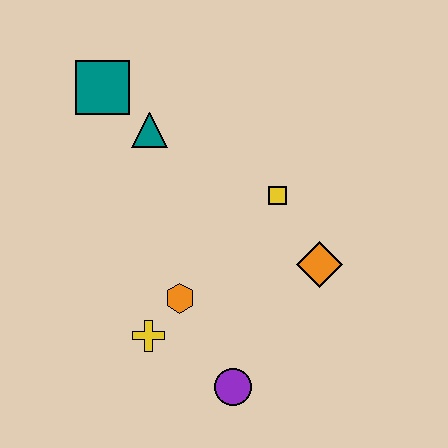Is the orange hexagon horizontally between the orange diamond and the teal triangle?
Yes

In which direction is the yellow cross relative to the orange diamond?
The yellow cross is to the left of the orange diamond.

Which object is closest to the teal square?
The teal triangle is closest to the teal square.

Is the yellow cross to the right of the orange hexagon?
No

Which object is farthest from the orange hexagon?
The teal square is farthest from the orange hexagon.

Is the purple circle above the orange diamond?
No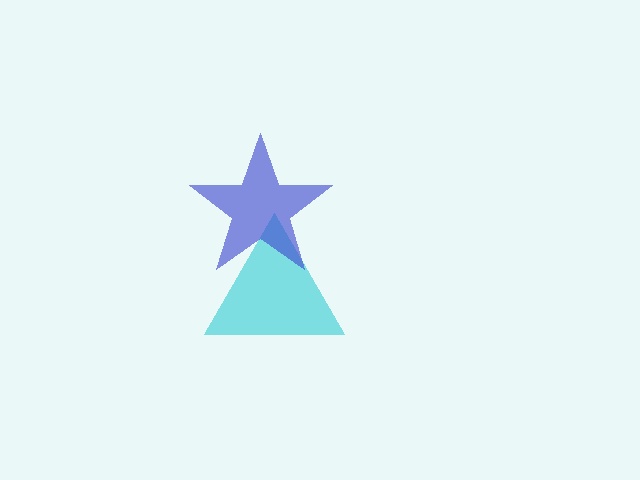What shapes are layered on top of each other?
The layered shapes are: a cyan triangle, a blue star.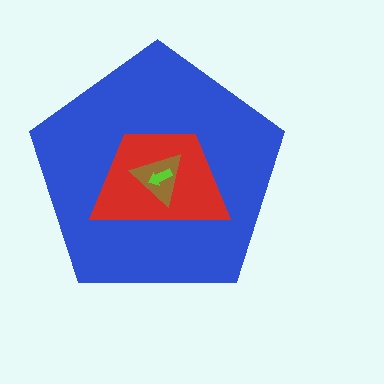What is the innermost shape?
The lime arrow.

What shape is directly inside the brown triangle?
The lime arrow.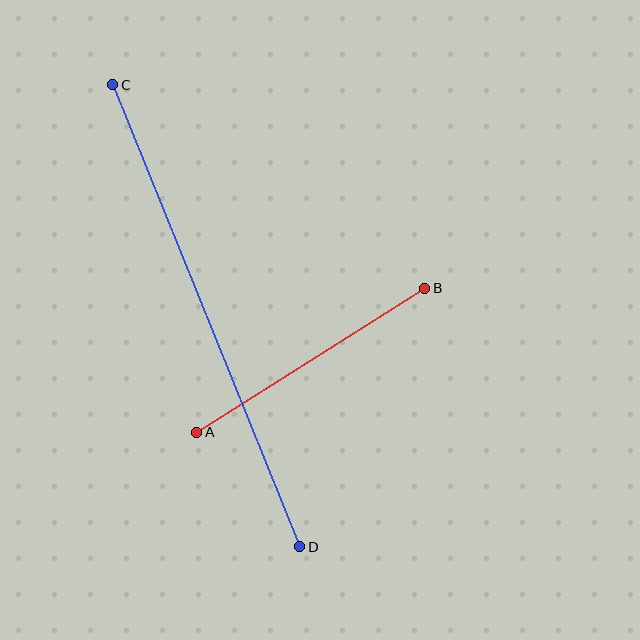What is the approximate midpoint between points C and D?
The midpoint is at approximately (206, 316) pixels.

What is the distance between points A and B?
The distance is approximately 270 pixels.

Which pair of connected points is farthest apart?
Points C and D are farthest apart.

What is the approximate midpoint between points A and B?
The midpoint is at approximately (311, 360) pixels.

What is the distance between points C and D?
The distance is approximately 498 pixels.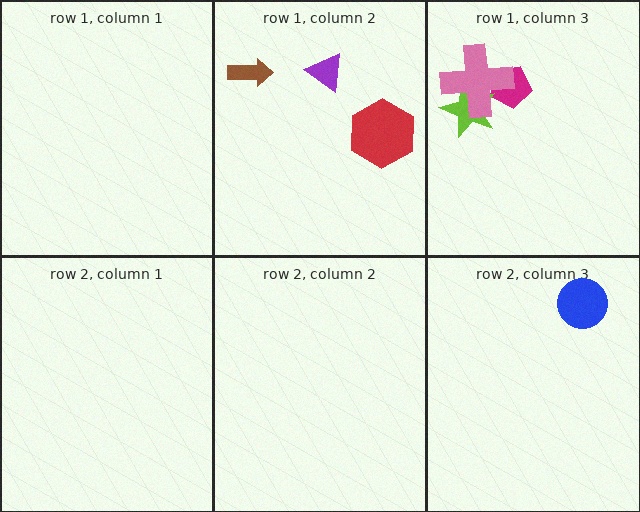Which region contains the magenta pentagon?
The row 1, column 3 region.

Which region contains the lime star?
The row 1, column 3 region.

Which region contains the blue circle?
The row 2, column 3 region.